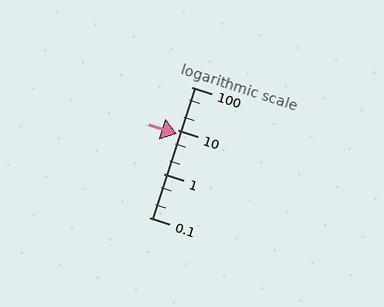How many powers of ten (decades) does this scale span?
The scale spans 3 decades, from 0.1 to 100.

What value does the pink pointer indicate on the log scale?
The pointer indicates approximately 8.1.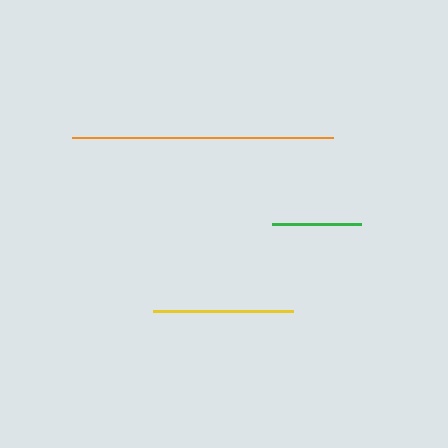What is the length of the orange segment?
The orange segment is approximately 261 pixels long.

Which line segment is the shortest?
The green line is the shortest at approximately 89 pixels.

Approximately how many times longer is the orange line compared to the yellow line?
The orange line is approximately 1.9 times the length of the yellow line.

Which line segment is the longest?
The orange line is the longest at approximately 261 pixels.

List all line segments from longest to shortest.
From longest to shortest: orange, yellow, green.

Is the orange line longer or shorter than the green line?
The orange line is longer than the green line.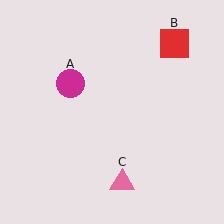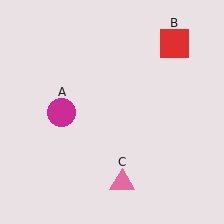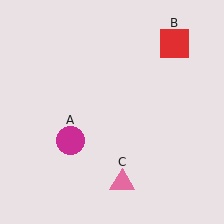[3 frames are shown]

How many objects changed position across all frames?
1 object changed position: magenta circle (object A).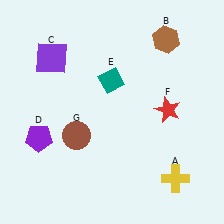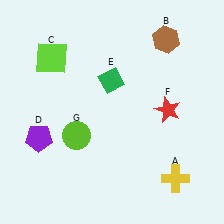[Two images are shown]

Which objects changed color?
C changed from purple to lime. E changed from teal to green. G changed from brown to lime.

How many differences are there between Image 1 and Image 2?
There are 3 differences between the two images.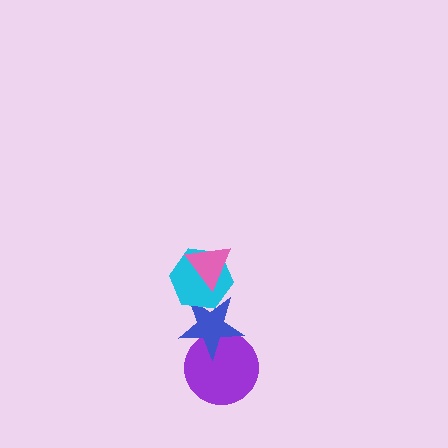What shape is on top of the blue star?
The cyan hexagon is on top of the blue star.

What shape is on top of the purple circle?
The blue star is on top of the purple circle.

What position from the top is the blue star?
The blue star is 3rd from the top.